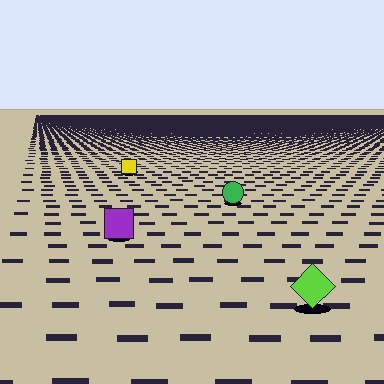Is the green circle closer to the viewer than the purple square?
No. The purple square is closer — you can tell from the texture gradient: the ground texture is coarser near it.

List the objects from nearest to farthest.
From nearest to farthest: the lime diamond, the purple square, the green circle, the yellow square.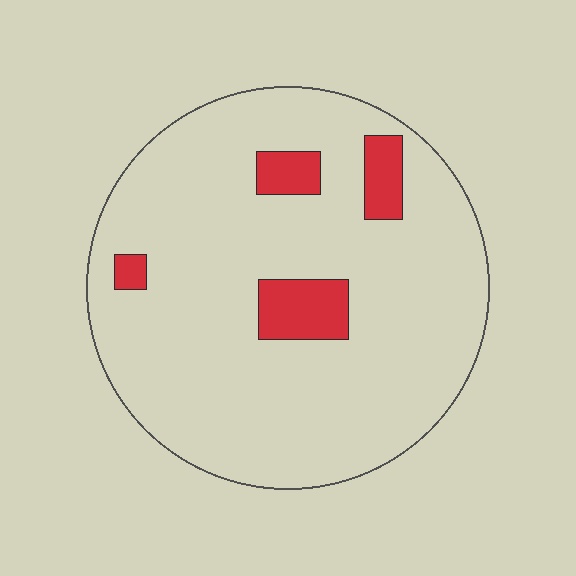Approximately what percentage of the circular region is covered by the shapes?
Approximately 10%.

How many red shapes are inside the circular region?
4.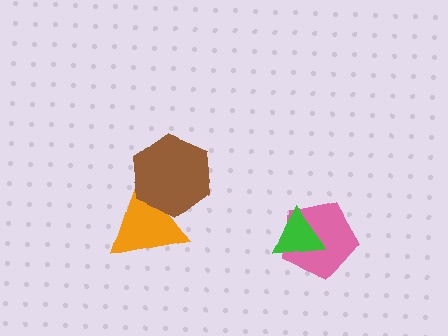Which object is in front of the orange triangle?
The brown hexagon is in front of the orange triangle.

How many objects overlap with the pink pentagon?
1 object overlaps with the pink pentagon.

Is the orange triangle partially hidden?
Yes, it is partially covered by another shape.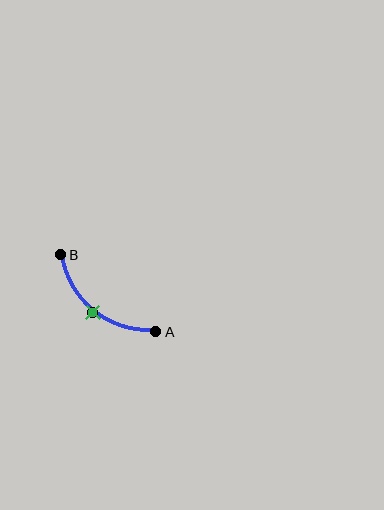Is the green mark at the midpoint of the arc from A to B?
Yes. The green mark lies on the arc at equal arc-length from both A and B — it is the arc midpoint.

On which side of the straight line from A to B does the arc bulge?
The arc bulges below and to the left of the straight line connecting A and B.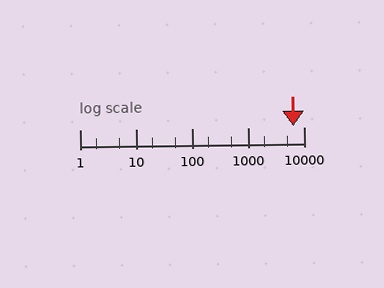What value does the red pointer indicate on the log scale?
The pointer indicates approximately 6600.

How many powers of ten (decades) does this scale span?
The scale spans 4 decades, from 1 to 10000.